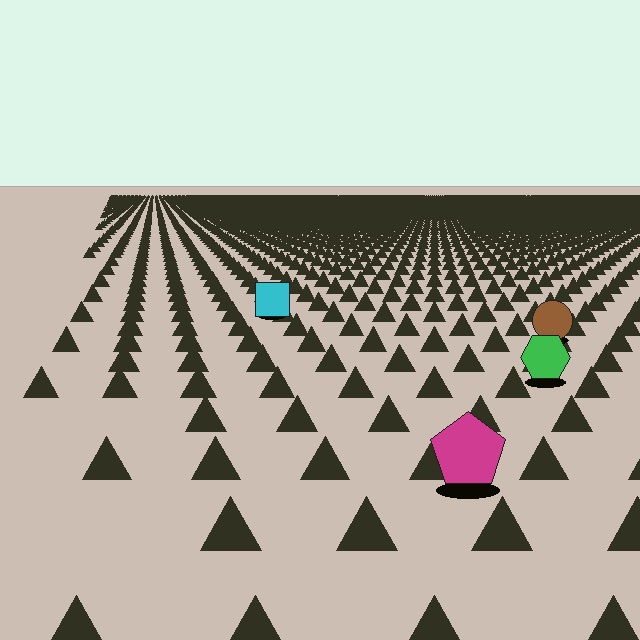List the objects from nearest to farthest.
From nearest to farthest: the magenta pentagon, the green hexagon, the brown circle, the cyan square.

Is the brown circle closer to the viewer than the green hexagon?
No. The green hexagon is closer — you can tell from the texture gradient: the ground texture is coarser near it.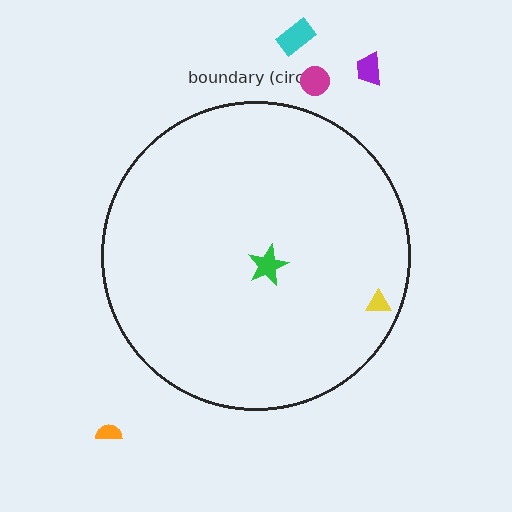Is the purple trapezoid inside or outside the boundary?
Outside.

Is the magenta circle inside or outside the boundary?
Outside.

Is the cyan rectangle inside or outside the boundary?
Outside.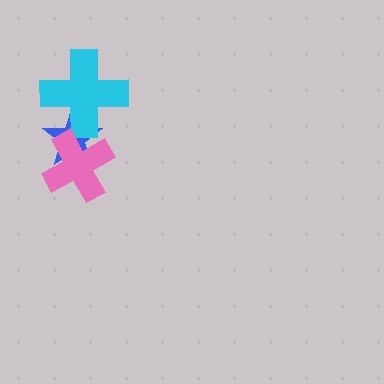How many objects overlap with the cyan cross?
1 object overlaps with the cyan cross.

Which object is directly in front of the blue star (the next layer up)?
The cyan cross is directly in front of the blue star.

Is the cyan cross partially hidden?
No, no other shape covers it.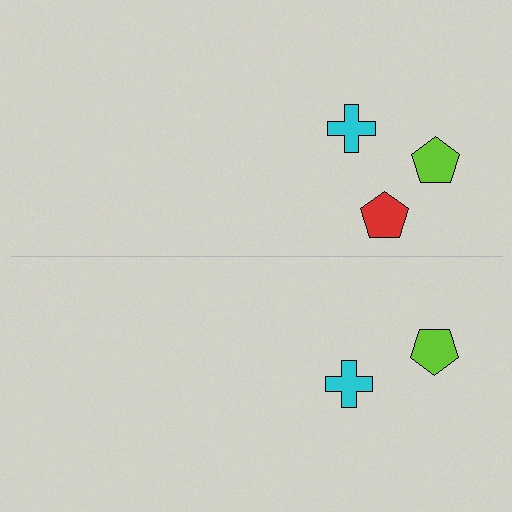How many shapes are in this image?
There are 5 shapes in this image.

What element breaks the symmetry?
A red pentagon is missing from the bottom side.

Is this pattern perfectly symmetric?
No, the pattern is not perfectly symmetric. A red pentagon is missing from the bottom side.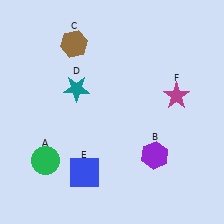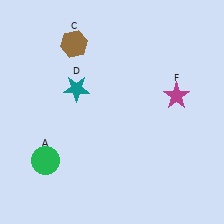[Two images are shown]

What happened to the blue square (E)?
The blue square (E) was removed in Image 2. It was in the bottom-left area of Image 1.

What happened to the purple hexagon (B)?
The purple hexagon (B) was removed in Image 2. It was in the bottom-right area of Image 1.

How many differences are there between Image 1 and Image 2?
There are 2 differences between the two images.